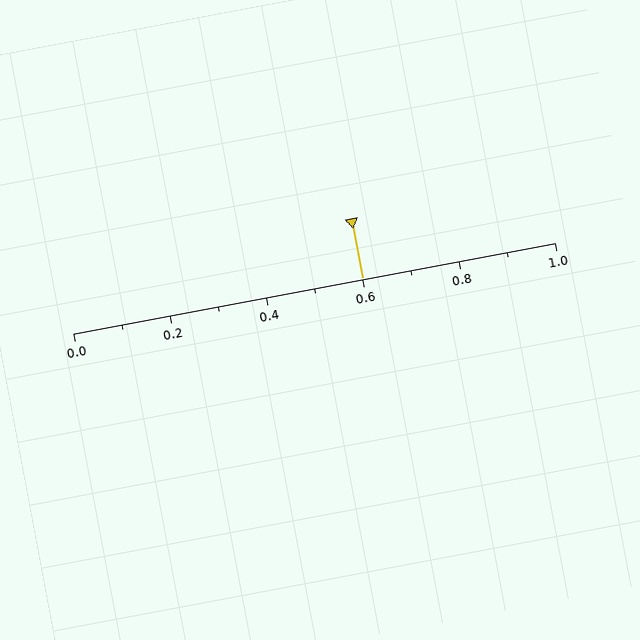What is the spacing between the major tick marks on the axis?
The major ticks are spaced 0.2 apart.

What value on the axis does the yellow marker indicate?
The marker indicates approximately 0.6.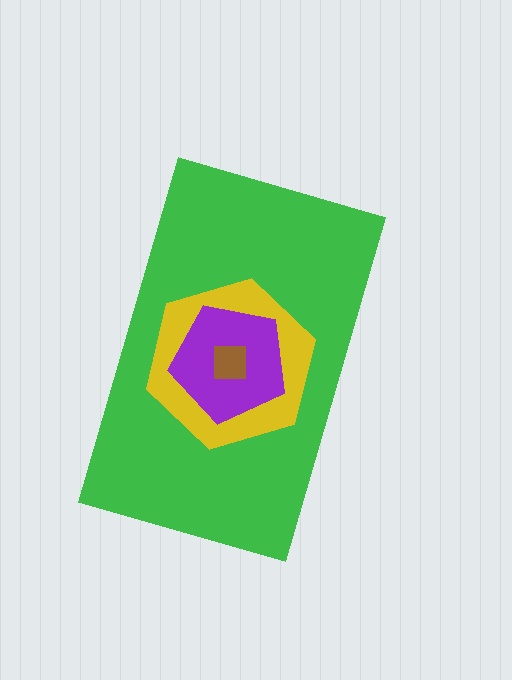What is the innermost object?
The brown square.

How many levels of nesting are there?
4.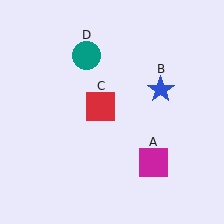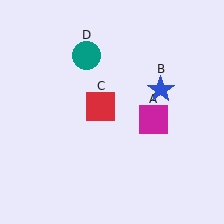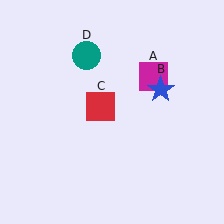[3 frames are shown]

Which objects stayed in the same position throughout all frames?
Blue star (object B) and red square (object C) and teal circle (object D) remained stationary.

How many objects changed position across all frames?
1 object changed position: magenta square (object A).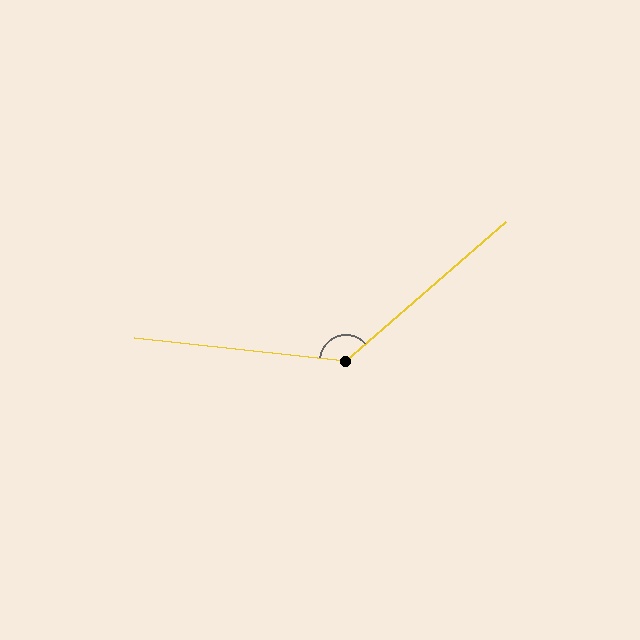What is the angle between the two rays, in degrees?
Approximately 133 degrees.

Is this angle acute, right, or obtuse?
It is obtuse.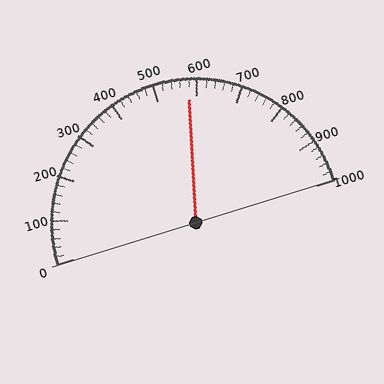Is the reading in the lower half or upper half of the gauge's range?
The reading is in the upper half of the range (0 to 1000).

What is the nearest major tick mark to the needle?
The nearest major tick mark is 600.